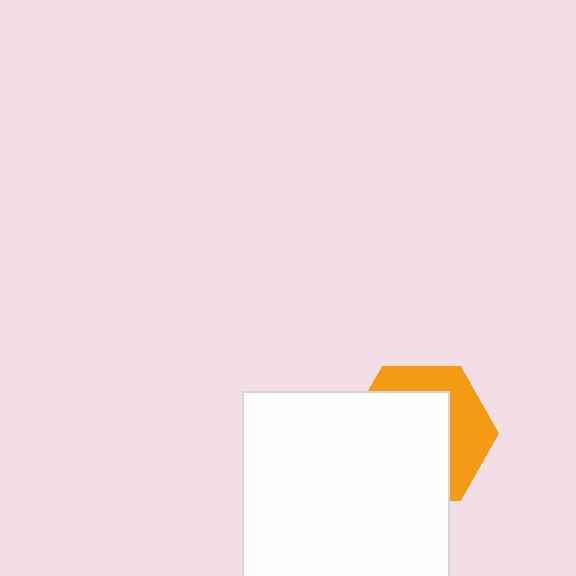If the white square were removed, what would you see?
You would see the complete orange hexagon.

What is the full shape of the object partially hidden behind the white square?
The partially hidden object is an orange hexagon.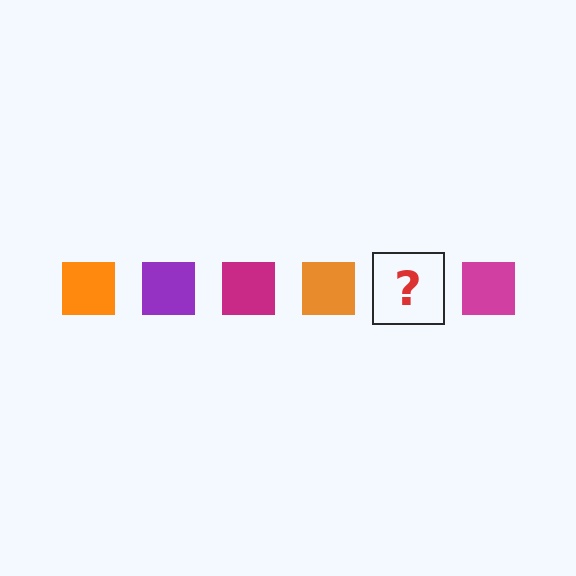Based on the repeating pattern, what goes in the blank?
The blank should be a purple square.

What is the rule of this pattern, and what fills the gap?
The rule is that the pattern cycles through orange, purple, magenta squares. The gap should be filled with a purple square.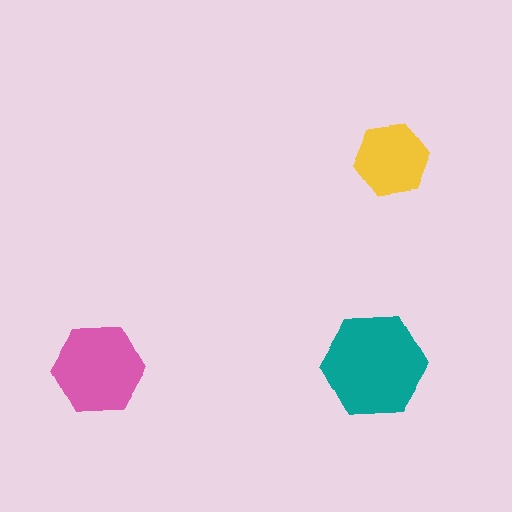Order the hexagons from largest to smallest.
the teal one, the pink one, the yellow one.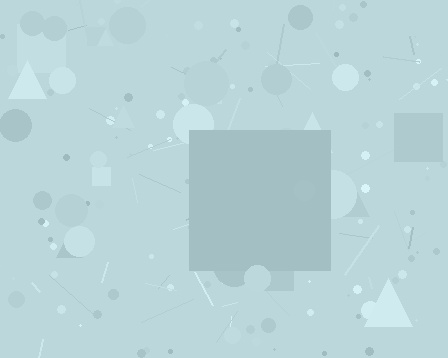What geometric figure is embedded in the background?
A square is embedded in the background.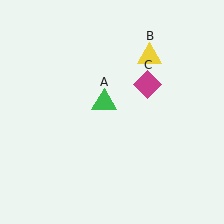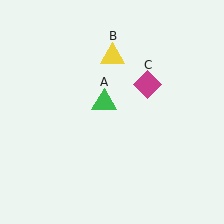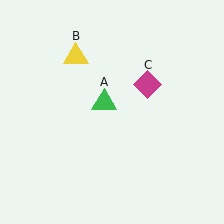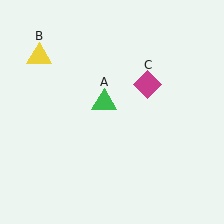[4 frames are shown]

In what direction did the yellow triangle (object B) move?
The yellow triangle (object B) moved left.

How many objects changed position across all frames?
1 object changed position: yellow triangle (object B).